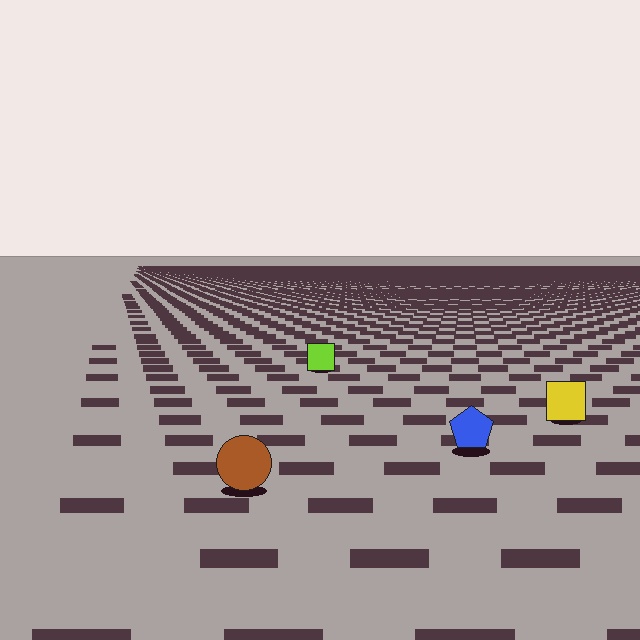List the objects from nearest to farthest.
From nearest to farthest: the brown circle, the blue pentagon, the yellow square, the lime square.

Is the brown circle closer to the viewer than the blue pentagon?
Yes. The brown circle is closer — you can tell from the texture gradient: the ground texture is coarser near it.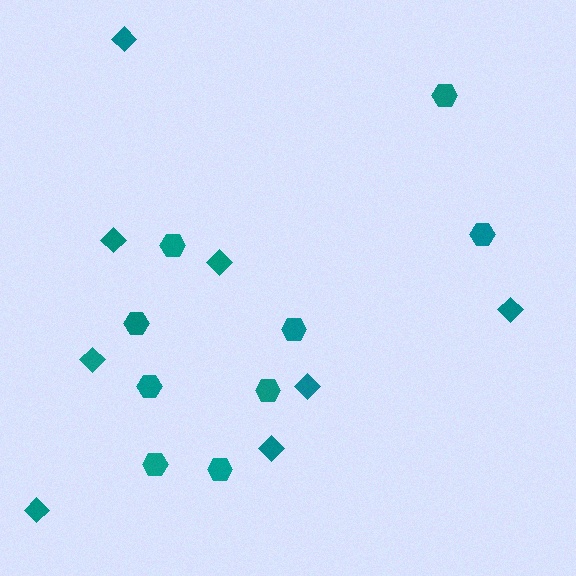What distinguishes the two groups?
There are 2 groups: one group of hexagons (9) and one group of diamonds (8).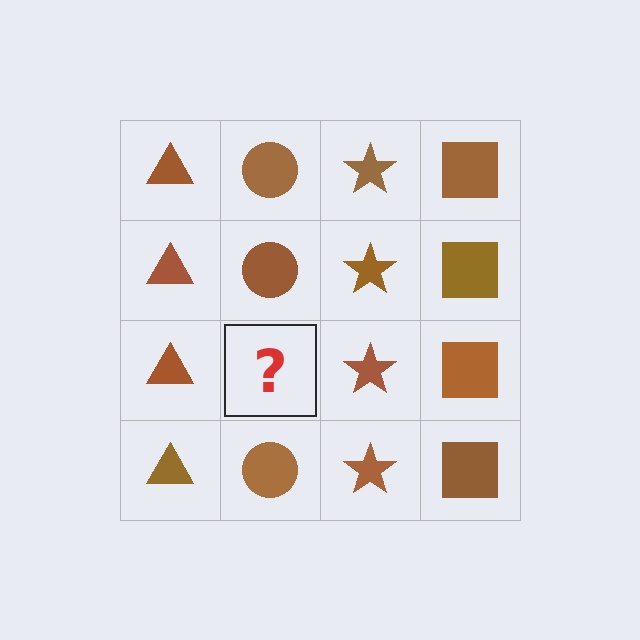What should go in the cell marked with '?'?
The missing cell should contain a brown circle.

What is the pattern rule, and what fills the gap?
The rule is that each column has a consistent shape. The gap should be filled with a brown circle.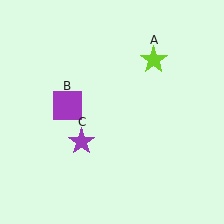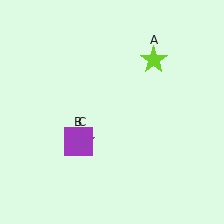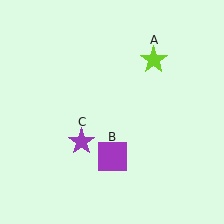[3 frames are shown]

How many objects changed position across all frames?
1 object changed position: purple square (object B).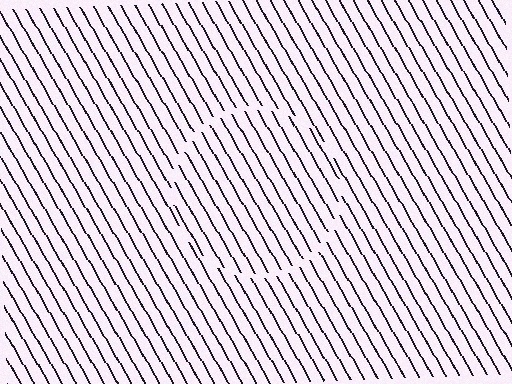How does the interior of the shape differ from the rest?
The interior of the shape contains the same grating, shifted by half a period — the contour is defined by the phase discontinuity where line-ends from the inner and outer gratings abut.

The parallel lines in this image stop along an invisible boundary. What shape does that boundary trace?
An illusory circle. The interior of the shape contains the same grating, shifted by half a period — the contour is defined by the phase discontinuity where line-ends from the inner and outer gratings abut.